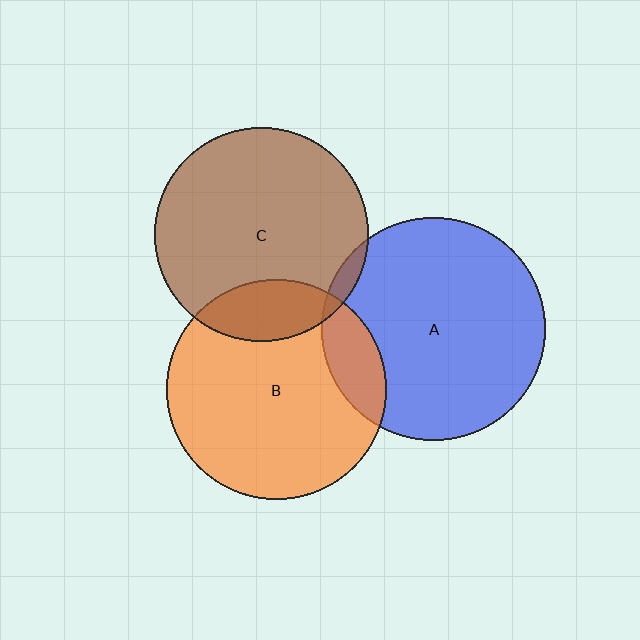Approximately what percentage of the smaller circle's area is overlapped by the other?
Approximately 20%.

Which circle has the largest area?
Circle A (blue).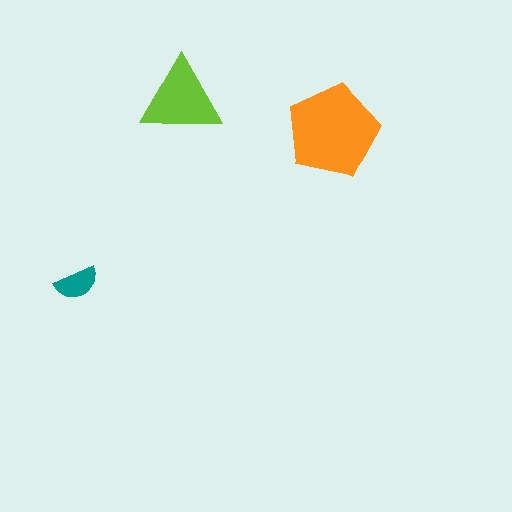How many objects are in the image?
There are 3 objects in the image.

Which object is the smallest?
The teal semicircle.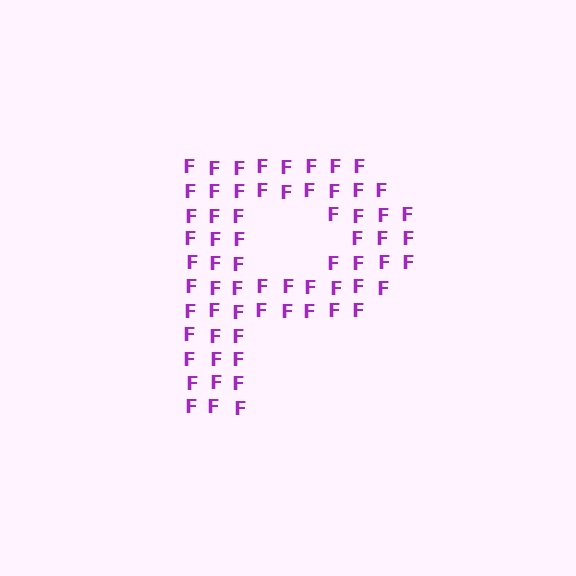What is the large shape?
The large shape is the letter P.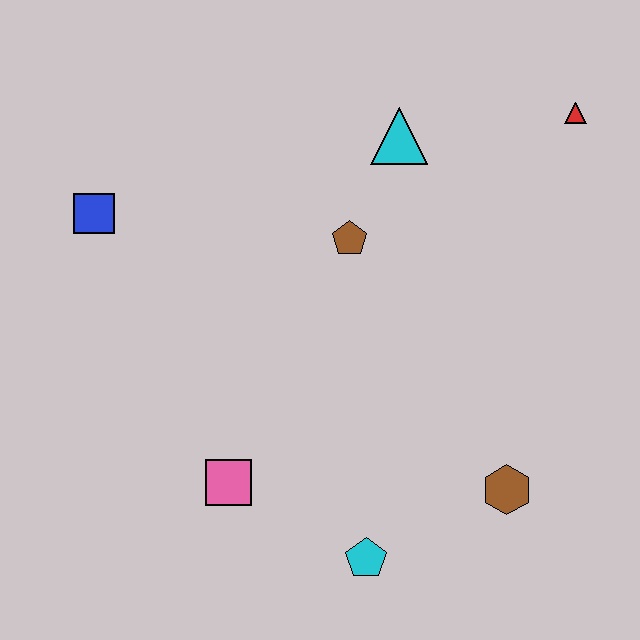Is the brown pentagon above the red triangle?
No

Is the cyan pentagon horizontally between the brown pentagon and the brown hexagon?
Yes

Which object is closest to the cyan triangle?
The brown pentagon is closest to the cyan triangle.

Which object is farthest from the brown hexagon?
The blue square is farthest from the brown hexagon.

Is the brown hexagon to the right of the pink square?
Yes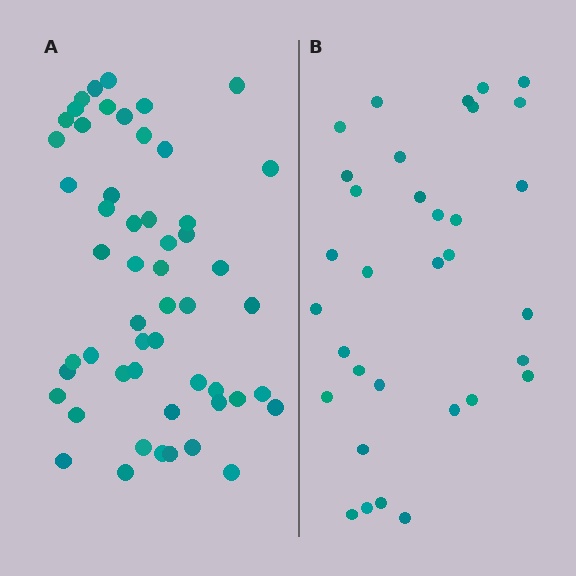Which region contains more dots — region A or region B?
Region A (the left region) has more dots.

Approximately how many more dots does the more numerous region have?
Region A has approximately 20 more dots than region B.